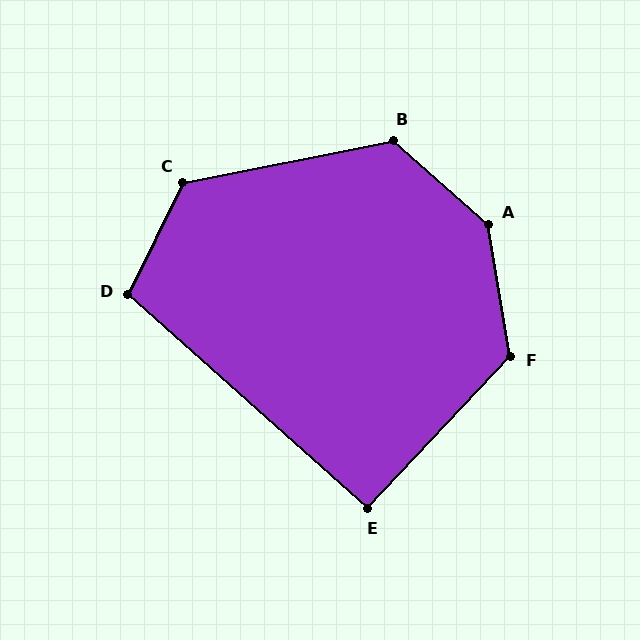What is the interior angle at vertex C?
Approximately 128 degrees (obtuse).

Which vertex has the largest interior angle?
A, at approximately 141 degrees.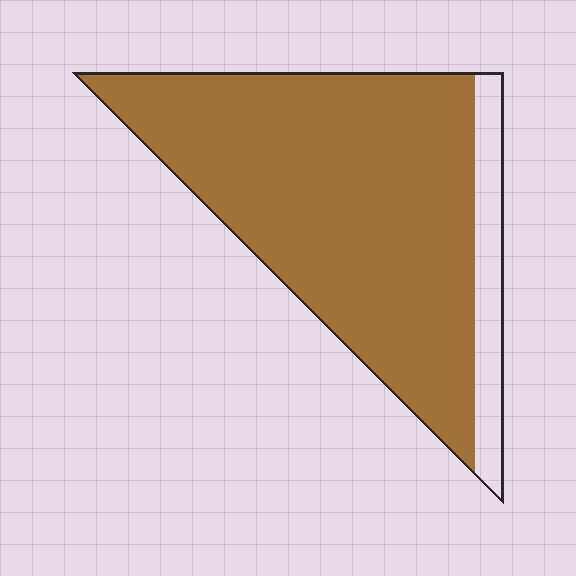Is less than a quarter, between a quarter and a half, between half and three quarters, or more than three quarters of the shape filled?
More than three quarters.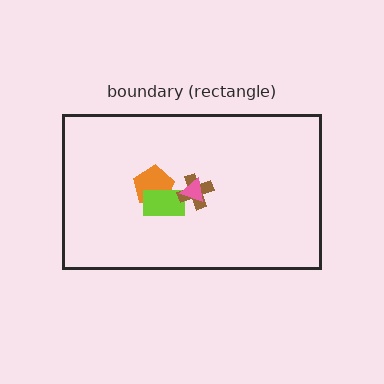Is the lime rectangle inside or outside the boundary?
Inside.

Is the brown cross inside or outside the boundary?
Inside.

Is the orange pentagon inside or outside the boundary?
Inside.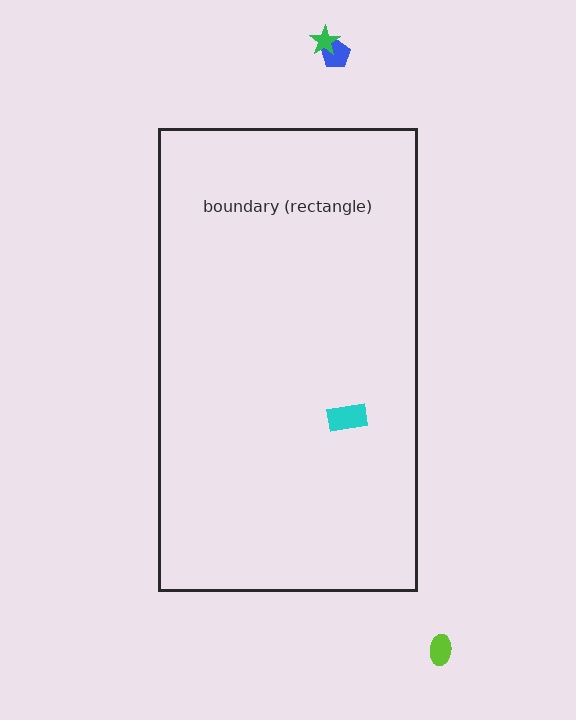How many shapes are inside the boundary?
1 inside, 3 outside.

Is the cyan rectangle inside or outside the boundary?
Inside.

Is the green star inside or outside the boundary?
Outside.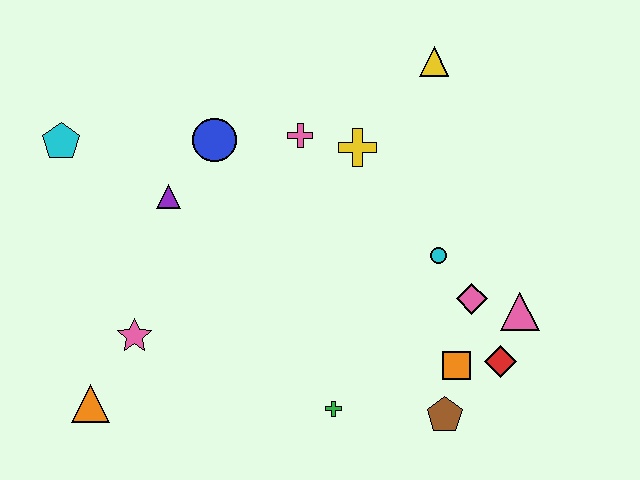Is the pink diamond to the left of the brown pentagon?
No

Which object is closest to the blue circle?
The purple triangle is closest to the blue circle.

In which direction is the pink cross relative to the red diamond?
The pink cross is above the red diamond.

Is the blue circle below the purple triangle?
No